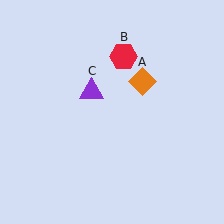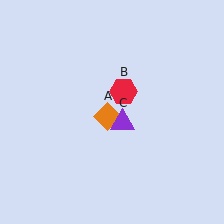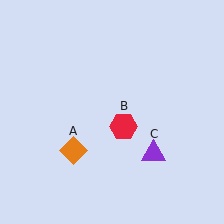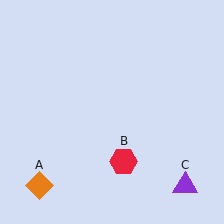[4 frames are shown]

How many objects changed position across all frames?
3 objects changed position: orange diamond (object A), red hexagon (object B), purple triangle (object C).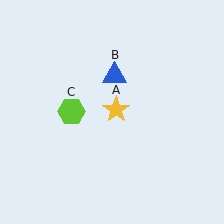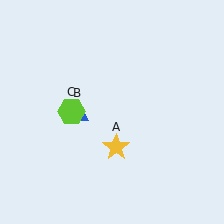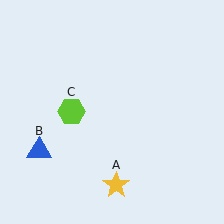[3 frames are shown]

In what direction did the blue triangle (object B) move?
The blue triangle (object B) moved down and to the left.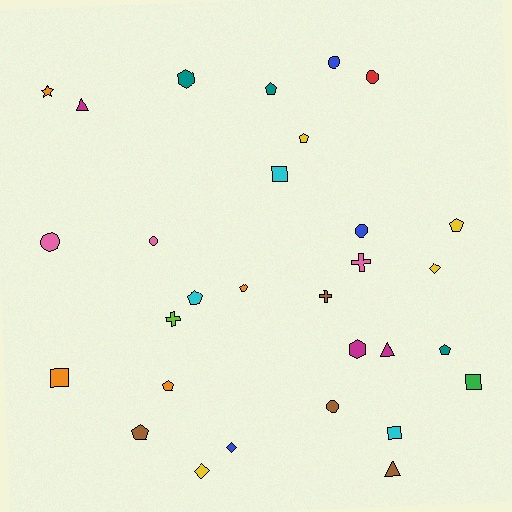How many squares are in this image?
There are 4 squares.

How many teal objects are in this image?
There are 3 teal objects.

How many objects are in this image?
There are 30 objects.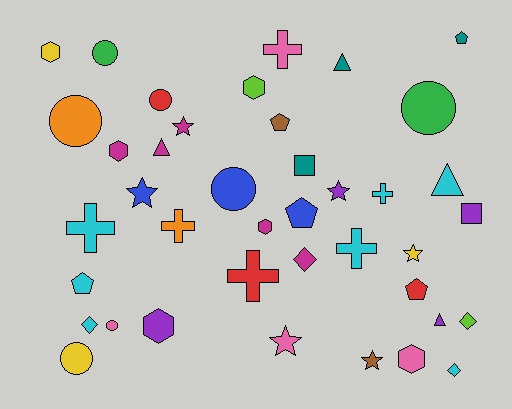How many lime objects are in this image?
There are 2 lime objects.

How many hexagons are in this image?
There are 6 hexagons.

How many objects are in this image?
There are 40 objects.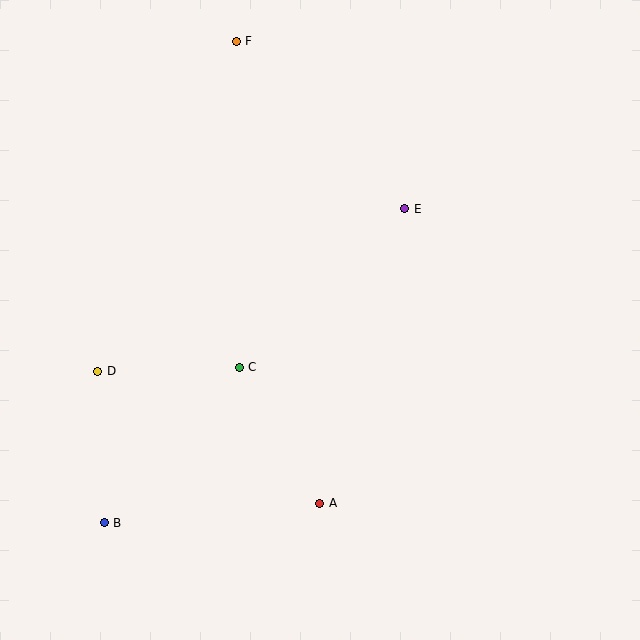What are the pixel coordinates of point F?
Point F is at (236, 41).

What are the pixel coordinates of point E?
Point E is at (405, 209).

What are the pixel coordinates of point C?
Point C is at (239, 367).